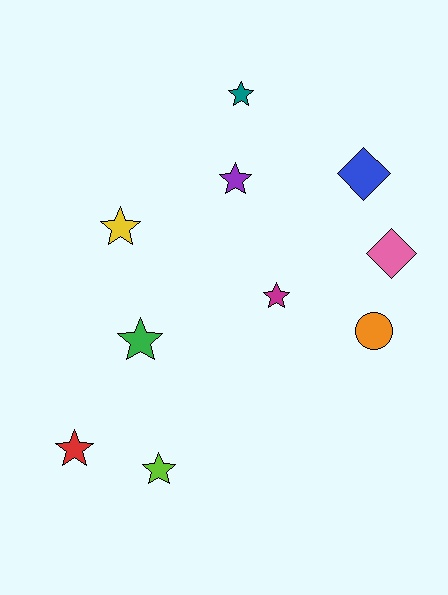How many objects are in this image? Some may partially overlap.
There are 10 objects.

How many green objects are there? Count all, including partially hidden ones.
There is 1 green object.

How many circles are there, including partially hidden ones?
There is 1 circle.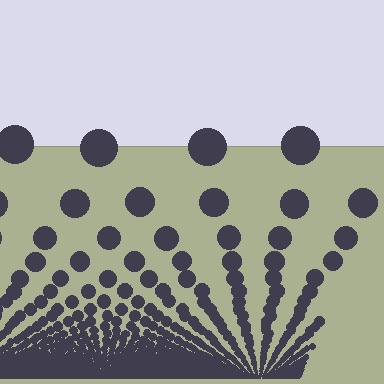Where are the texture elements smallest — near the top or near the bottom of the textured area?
Near the bottom.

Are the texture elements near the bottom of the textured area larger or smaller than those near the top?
Smaller. The gradient is inverted — elements near the bottom are smaller and denser.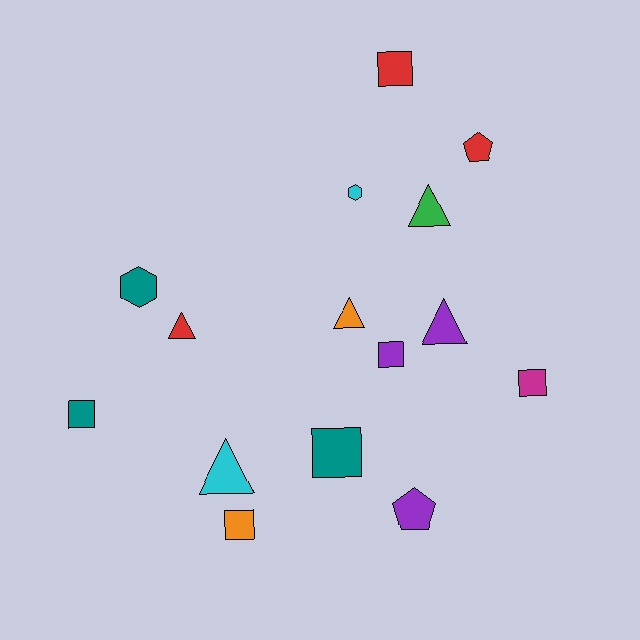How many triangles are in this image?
There are 5 triangles.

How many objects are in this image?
There are 15 objects.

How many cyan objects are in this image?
There are 2 cyan objects.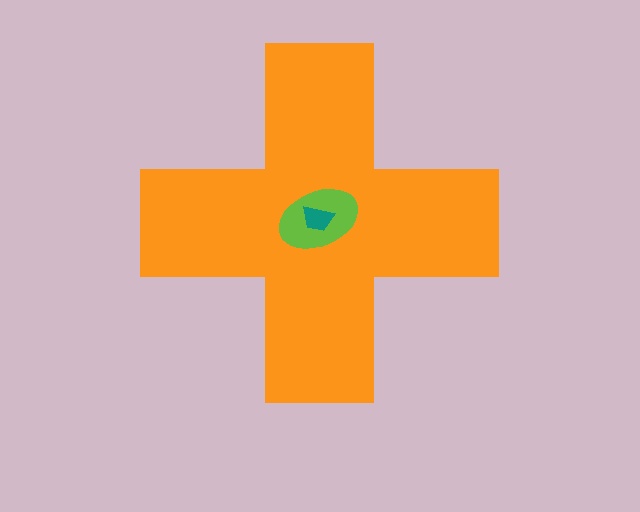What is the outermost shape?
The orange cross.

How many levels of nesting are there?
3.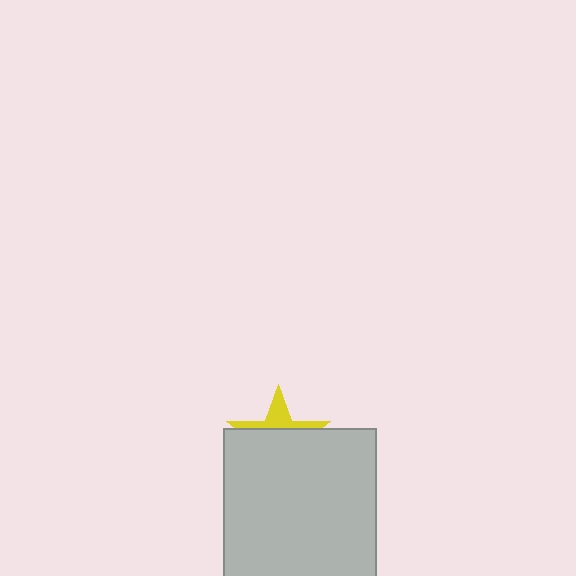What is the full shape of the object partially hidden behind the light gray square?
The partially hidden object is a yellow star.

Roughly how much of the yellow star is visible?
A small part of it is visible (roughly 31%).